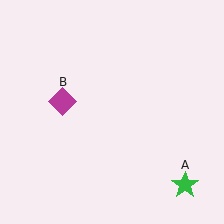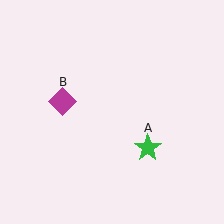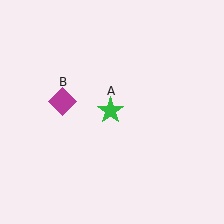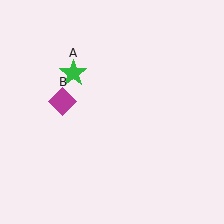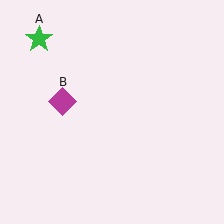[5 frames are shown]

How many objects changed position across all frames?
1 object changed position: green star (object A).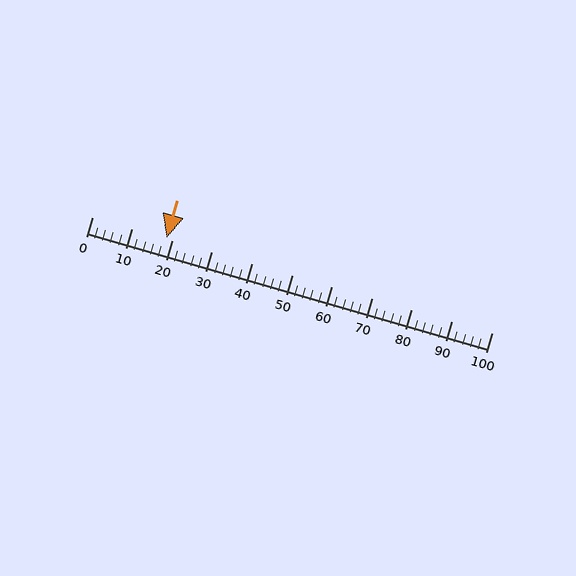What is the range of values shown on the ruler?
The ruler shows values from 0 to 100.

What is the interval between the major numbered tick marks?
The major tick marks are spaced 10 units apart.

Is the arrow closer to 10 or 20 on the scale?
The arrow is closer to 20.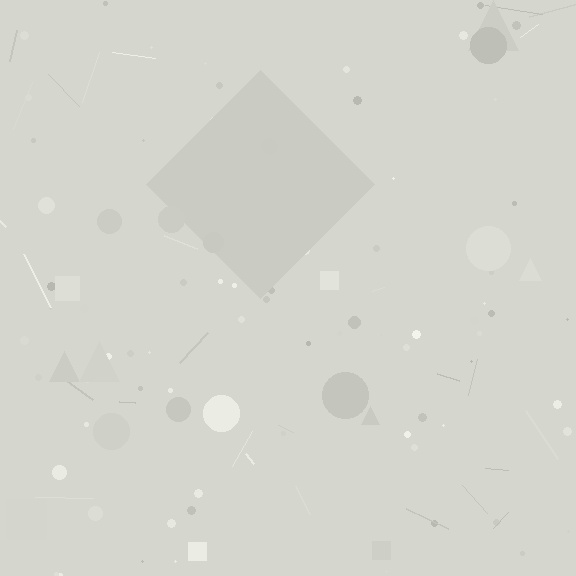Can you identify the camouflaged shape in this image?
The camouflaged shape is a diamond.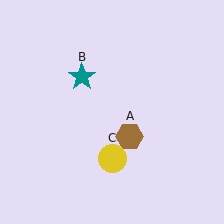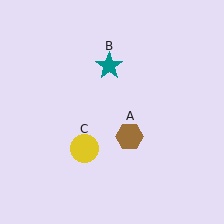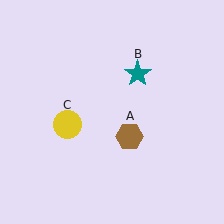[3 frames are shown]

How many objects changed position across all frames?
2 objects changed position: teal star (object B), yellow circle (object C).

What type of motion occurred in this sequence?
The teal star (object B), yellow circle (object C) rotated clockwise around the center of the scene.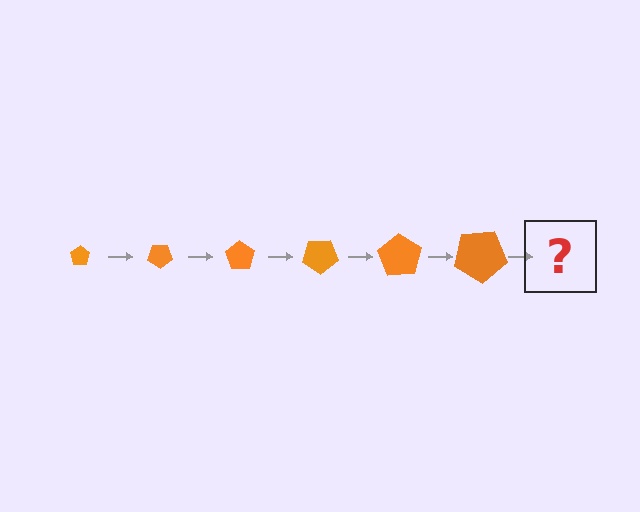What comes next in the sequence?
The next element should be a pentagon, larger than the previous one and rotated 210 degrees from the start.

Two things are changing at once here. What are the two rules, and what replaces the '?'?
The two rules are that the pentagon grows larger each step and it rotates 35 degrees each step. The '?' should be a pentagon, larger than the previous one and rotated 210 degrees from the start.